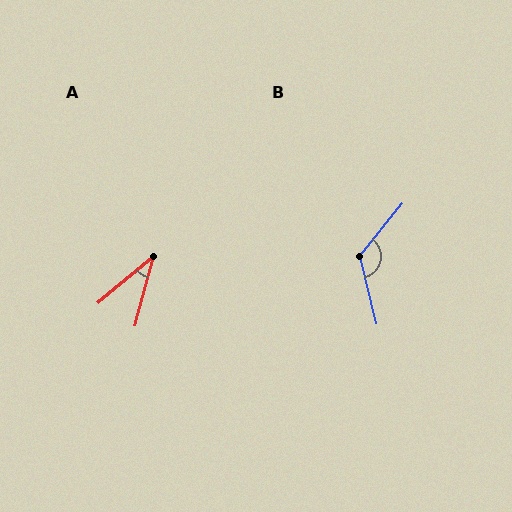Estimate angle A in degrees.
Approximately 36 degrees.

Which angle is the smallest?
A, at approximately 36 degrees.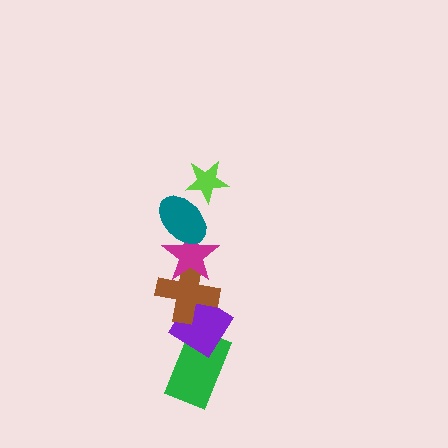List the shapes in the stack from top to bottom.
From top to bottom: the lime star, the teal ellipse, the magenta star, the brown cross, the purple diamond, the green rectangle.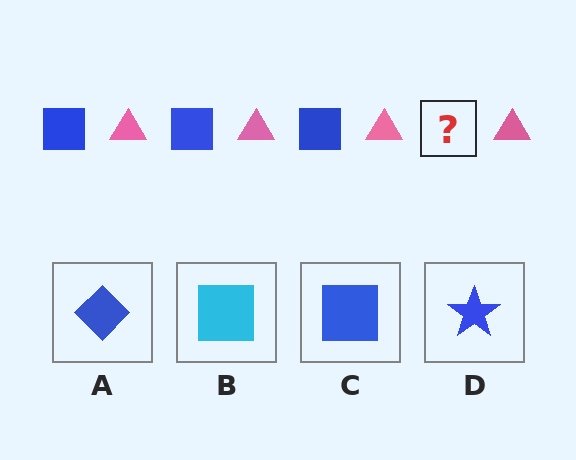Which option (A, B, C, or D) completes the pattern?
C.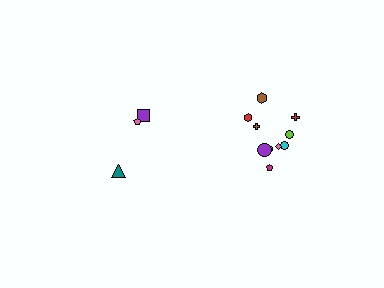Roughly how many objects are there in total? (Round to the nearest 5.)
Roughly 15 objects in total.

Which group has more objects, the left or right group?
The right group.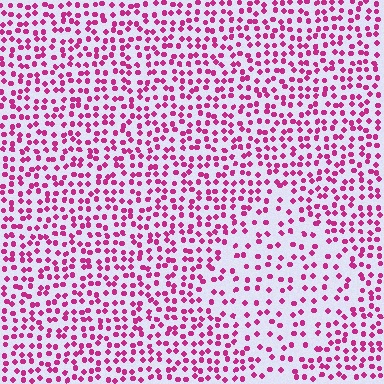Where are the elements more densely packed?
The elements are more densely packed outside the diamond boundary.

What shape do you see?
I see a diamond.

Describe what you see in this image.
The image contains small magenta elements arranged at two different densities. A diamond-shaped region is visible where the elements are less densely packed than the surrounding area.